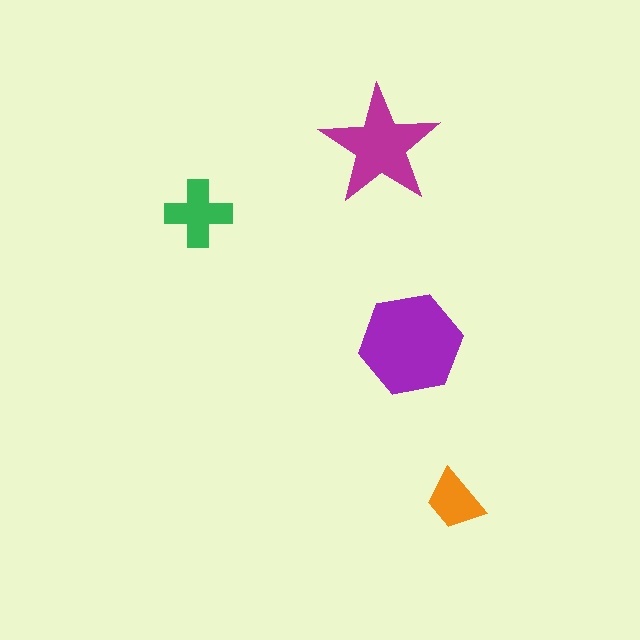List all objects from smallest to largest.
The orange trapezoid, the green cross, the magenta star, the purple hexagon.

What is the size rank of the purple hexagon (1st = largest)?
1st.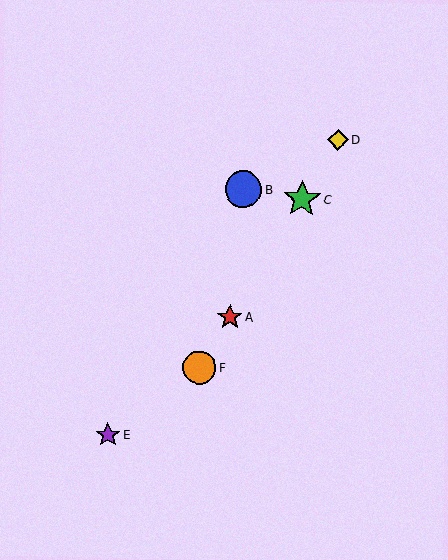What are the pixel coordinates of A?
Object A is at (230, 317).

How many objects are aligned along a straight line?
4 objects (A, C, D, F) are aligned along a straight line.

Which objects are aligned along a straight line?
Objects A, C, D, F are aligned along a straight line.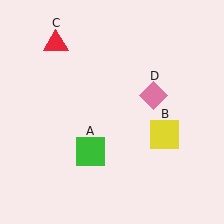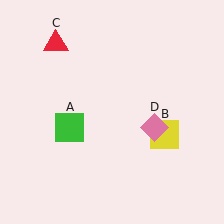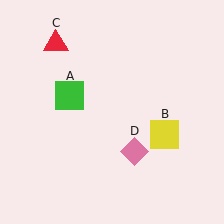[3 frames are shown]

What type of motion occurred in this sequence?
The green square (object A), pink diamond (object D) rotated clockwise around the center of the scene.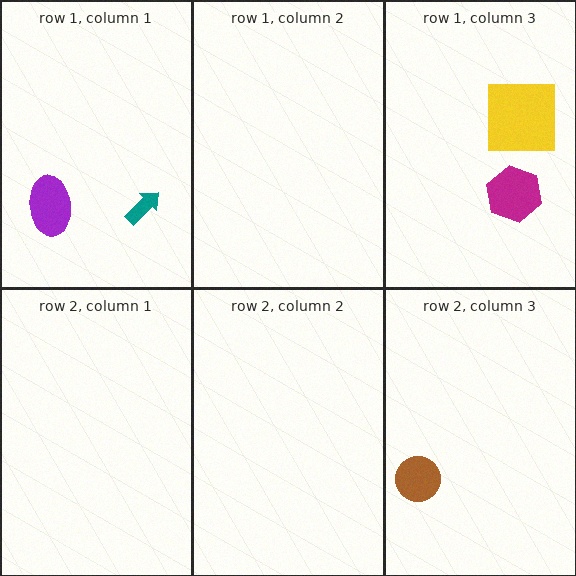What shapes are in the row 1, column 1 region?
The teal arrow, the purple ellipse.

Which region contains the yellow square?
The row 1, column 3 region.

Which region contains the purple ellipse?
The row 1, column 1 region.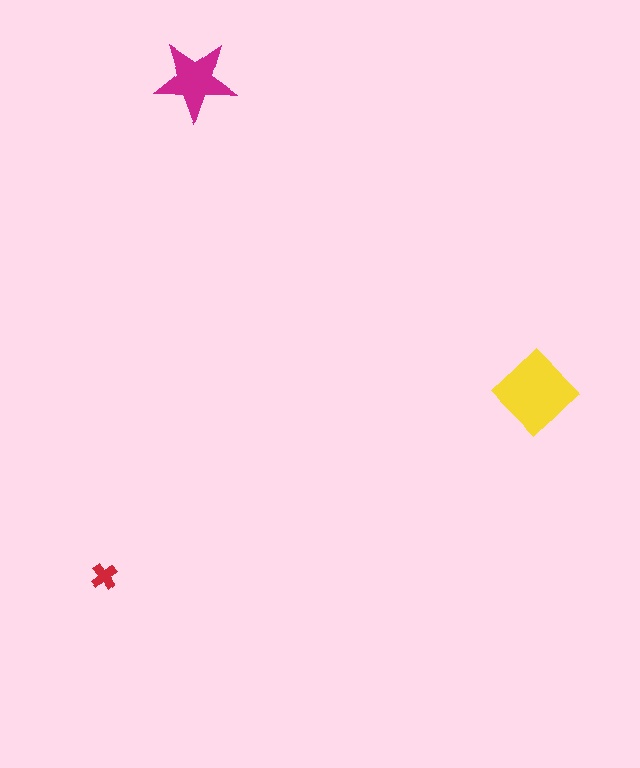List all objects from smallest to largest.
The red cross, the magenta star, the yellow diamond.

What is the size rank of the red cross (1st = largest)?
3rd.